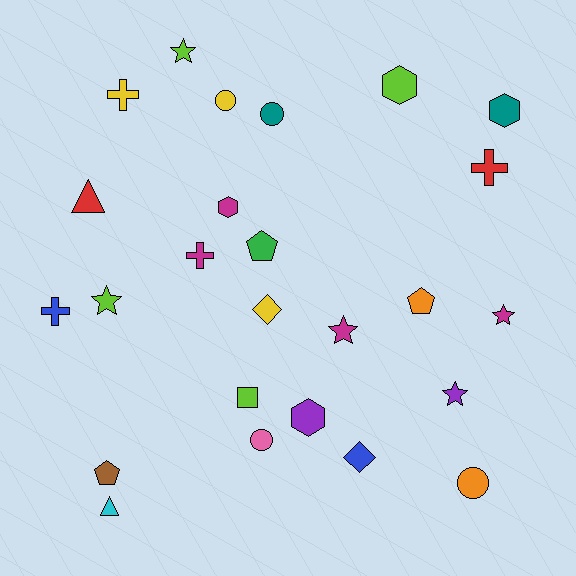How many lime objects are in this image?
There are 4 lime objects.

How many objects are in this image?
There are 25 objects.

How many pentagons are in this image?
There are 3 pentagons.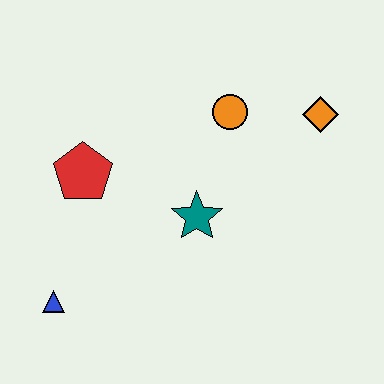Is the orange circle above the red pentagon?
Yes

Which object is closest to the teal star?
The orange circle is closest to the teal star.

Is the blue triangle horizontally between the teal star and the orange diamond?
No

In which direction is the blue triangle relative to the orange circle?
The blue triangle is below the orange circle.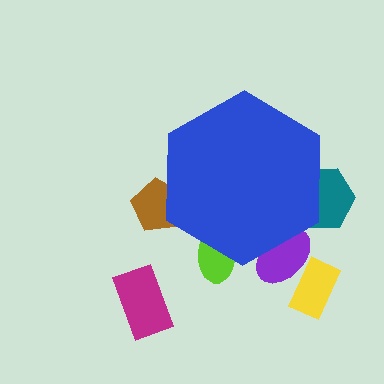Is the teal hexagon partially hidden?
Yes, the teal hexagon is partially hidden behind the blue hexagon.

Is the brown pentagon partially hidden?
Yes, the brown pentagon is partially hidden behind the blue hexagon.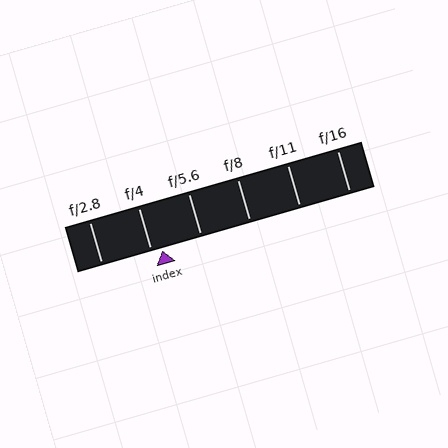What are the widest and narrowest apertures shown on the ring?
The widest aperture shown is f/2.8 and the narrowest is f/16.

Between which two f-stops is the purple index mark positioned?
The index mark is between f/4 and f/5.6.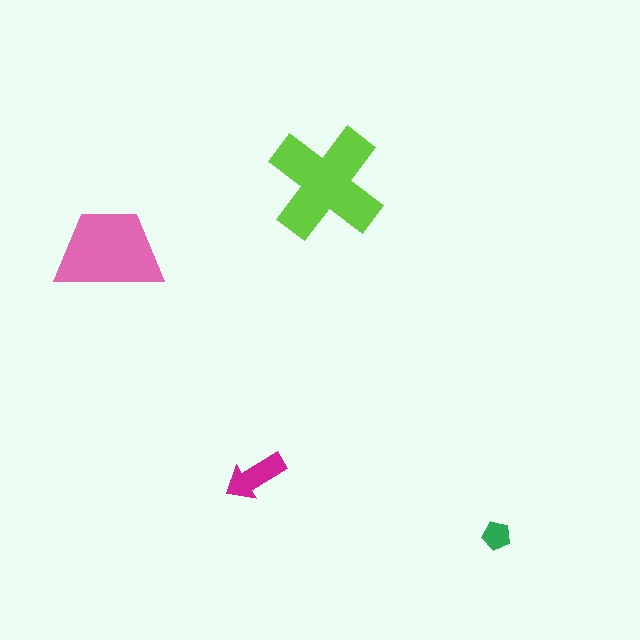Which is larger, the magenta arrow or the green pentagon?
The magenta arrow.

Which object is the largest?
The lime cross.